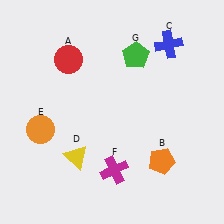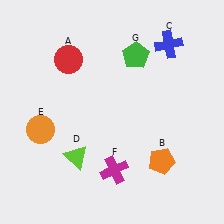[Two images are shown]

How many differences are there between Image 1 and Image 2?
There is 1 difference between the two images.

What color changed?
The triangle (D) changed from yellow in Image 1 to lime in Image 2.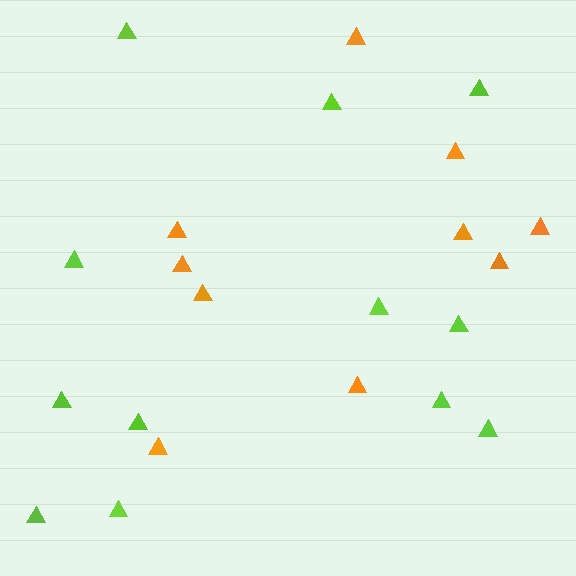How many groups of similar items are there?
There are 2 groups: one group of lime triangles (12) and one group of orange triangles (10).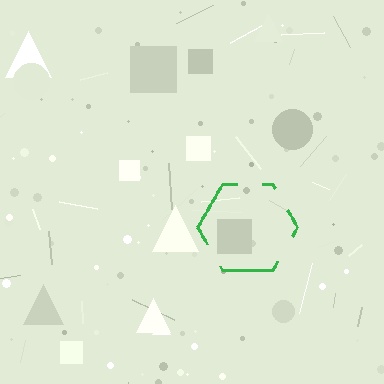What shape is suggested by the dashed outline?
The dashed outline suggests a hexagon.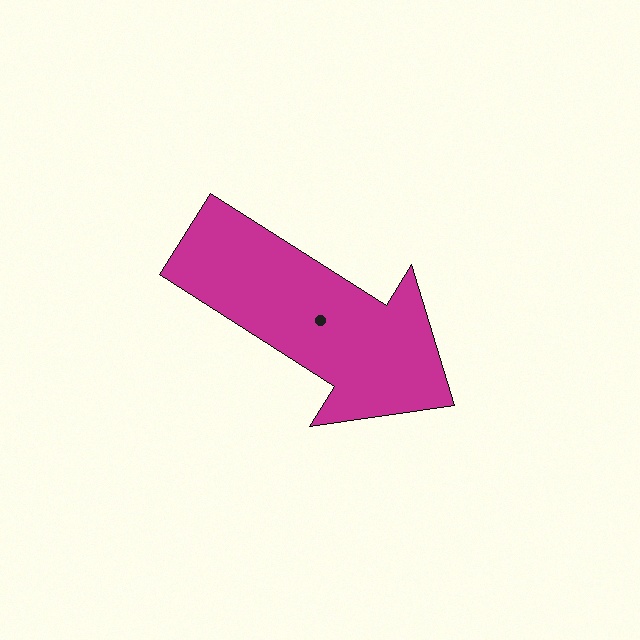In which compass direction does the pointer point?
Southeast.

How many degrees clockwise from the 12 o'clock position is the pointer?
Approximately 122 degrees.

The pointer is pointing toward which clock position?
Roughly 4 o'clock.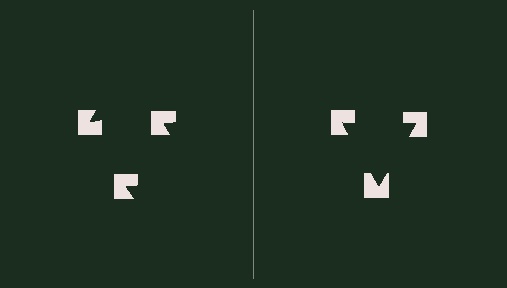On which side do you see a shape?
An illusory triangle appears on the right side. On the left side the wedge cuts are rotated, so no coherent shape forms.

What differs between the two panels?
The notched squares are positioned identically on both sides; only the wedge orientations differ. On the right they align to a triangle; on the left they are misaligned.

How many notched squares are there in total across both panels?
6 — 3 on each side.